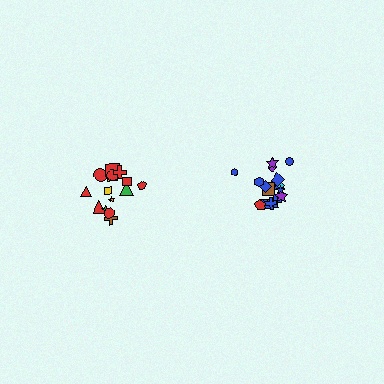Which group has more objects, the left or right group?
The right group.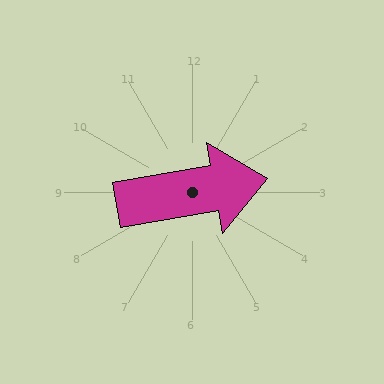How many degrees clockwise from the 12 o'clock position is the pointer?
Approximately 80 degrees.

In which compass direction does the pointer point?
East.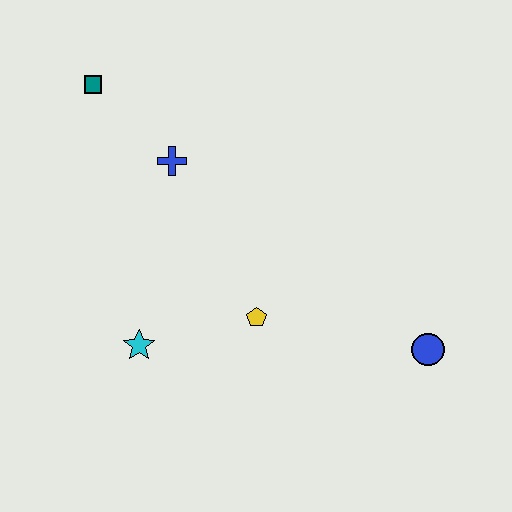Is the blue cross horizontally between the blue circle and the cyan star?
Yes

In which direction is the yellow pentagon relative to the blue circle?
The yellow pentagon is to the left of the blue circle.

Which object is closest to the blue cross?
The teal square is closest to the blue cross.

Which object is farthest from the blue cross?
The blue circle is farthest from the blue cross.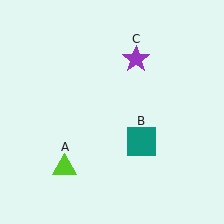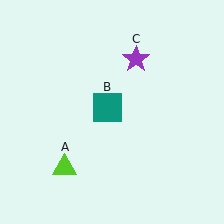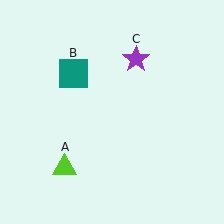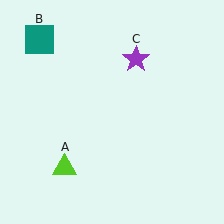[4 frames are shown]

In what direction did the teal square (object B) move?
The teal square (object B) moved up and to the left.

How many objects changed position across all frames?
1 object changed position: teal square (object B).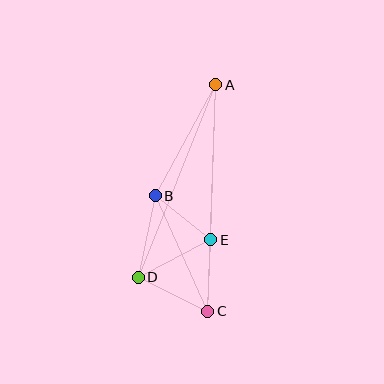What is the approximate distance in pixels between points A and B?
The distance between A and B is approximately 126 pixels.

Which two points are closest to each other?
Points B and E are closest to each other.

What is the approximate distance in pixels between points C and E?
The distance between C and E is approximately 72 pixels.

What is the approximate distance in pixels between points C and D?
The distance between C and D is approximately 78 pixels.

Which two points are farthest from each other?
Points A and C are farthest from each other.